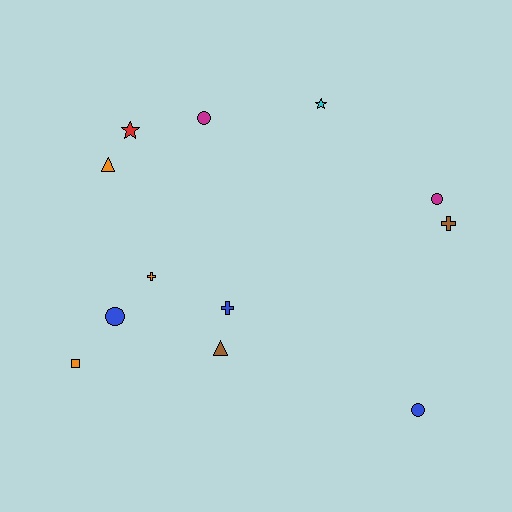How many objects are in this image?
There are 12 objects.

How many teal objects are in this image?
There are no teal objects.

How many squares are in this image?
There is 1 square.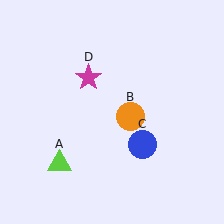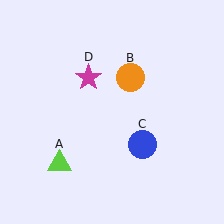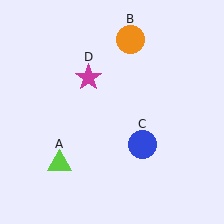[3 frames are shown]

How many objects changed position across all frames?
1 object changed position: orange circle (object B).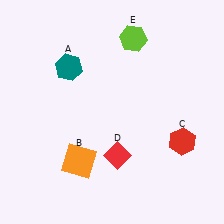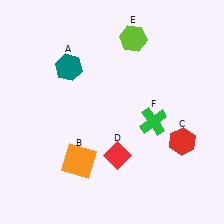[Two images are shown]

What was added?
A green cross (F) was added in Image 2.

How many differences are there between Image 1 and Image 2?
There is 1 difference between the two images.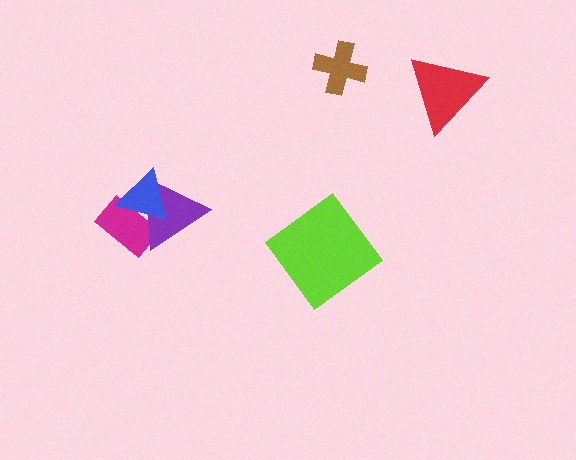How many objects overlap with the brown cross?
0 objects overlap with the brown cross.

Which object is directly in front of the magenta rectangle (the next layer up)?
The purple triangle is directly in front of the magenta rectangle.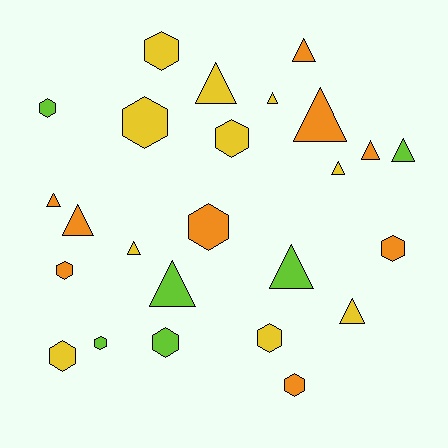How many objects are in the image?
There are 25 objects.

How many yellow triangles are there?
There are 5 yellow triangles.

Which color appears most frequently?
Yellow, with 10 objects.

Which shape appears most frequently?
Triangle, with 13 objects.